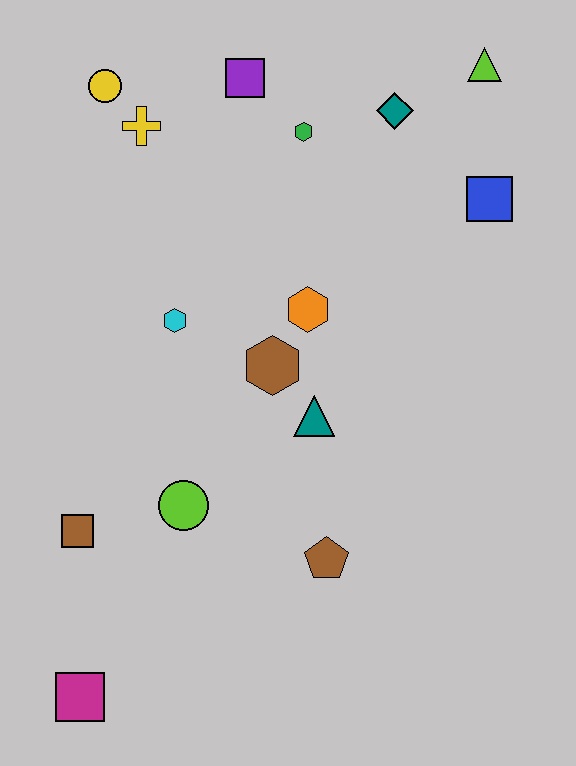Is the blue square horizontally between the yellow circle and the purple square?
No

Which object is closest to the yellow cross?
The yellow circle is closest to the yellow cross.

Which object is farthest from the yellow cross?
The magenta square is farthest from the yellow cross.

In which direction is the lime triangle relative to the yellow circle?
The lime triangle is to the right of the yellow circle.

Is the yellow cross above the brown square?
Yes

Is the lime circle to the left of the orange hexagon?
Yes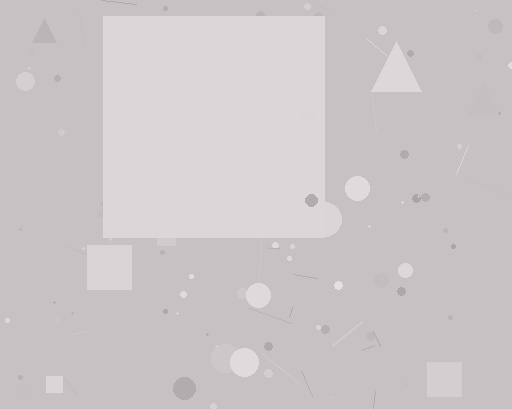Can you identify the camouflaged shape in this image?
The camouflaged shape is a square.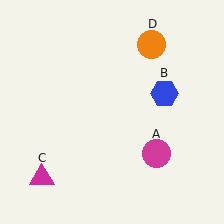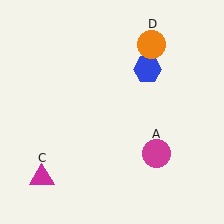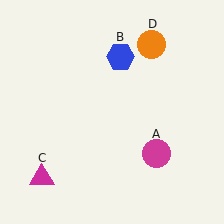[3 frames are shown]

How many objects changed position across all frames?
1 object changed position: blue hexagon (object B).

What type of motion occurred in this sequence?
The blue hexagon (object B) rotated counterclockwise around the center of the scene.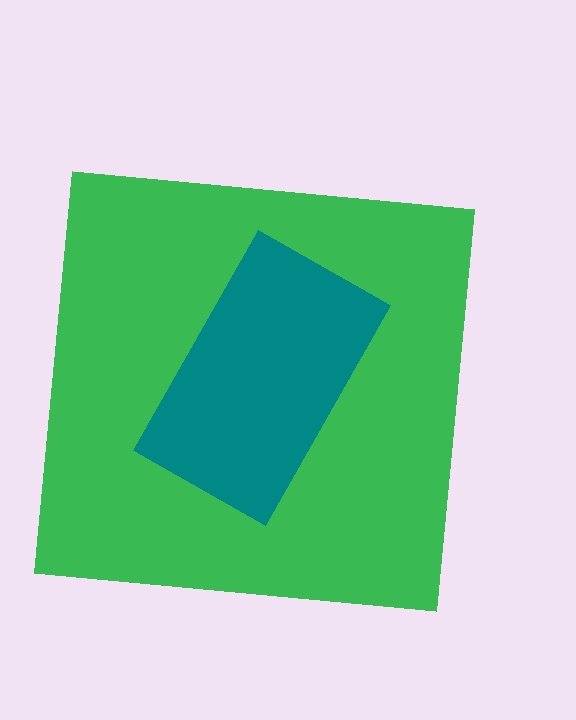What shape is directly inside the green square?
The teal rectangle.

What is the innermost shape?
The teal rectangle.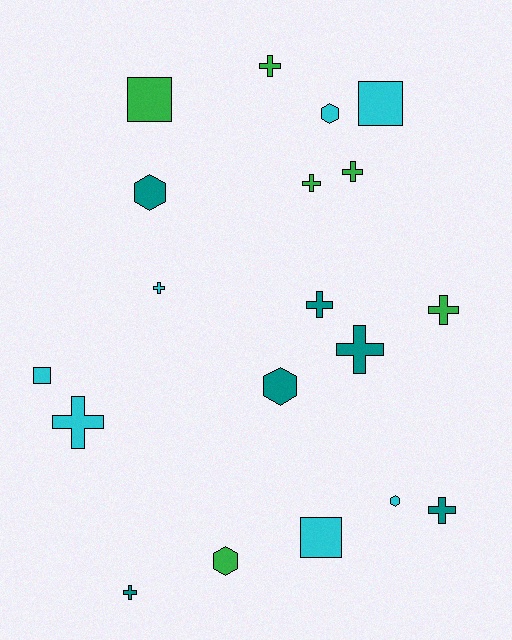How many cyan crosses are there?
There are 2 cyan crosses.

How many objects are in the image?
There are 19 objects.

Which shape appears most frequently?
Cross, with 10 objects.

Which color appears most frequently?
Cyan, with 7 objects.